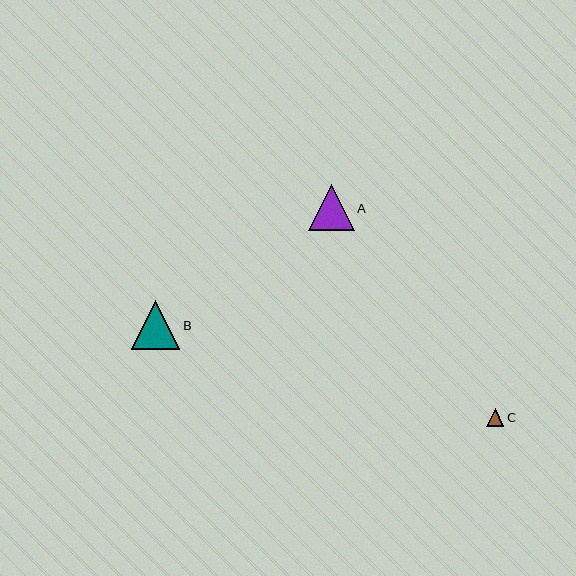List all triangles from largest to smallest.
From largest to smallest: B, A, C.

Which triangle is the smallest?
Triangle C is the smallest with a size of approximately 18 pixels.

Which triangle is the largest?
Triangle B is the largest with a size of approximately 49 pixels.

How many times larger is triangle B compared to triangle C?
Triangle B is approximately 2.7 times the size of triangle C.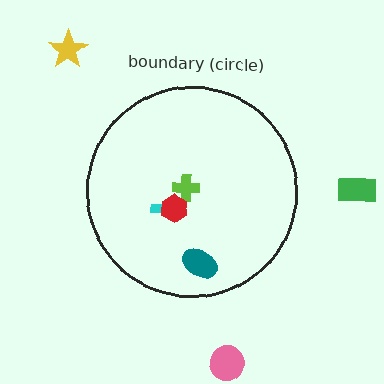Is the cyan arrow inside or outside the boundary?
Inside.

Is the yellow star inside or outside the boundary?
Outside.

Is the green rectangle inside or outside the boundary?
Outside.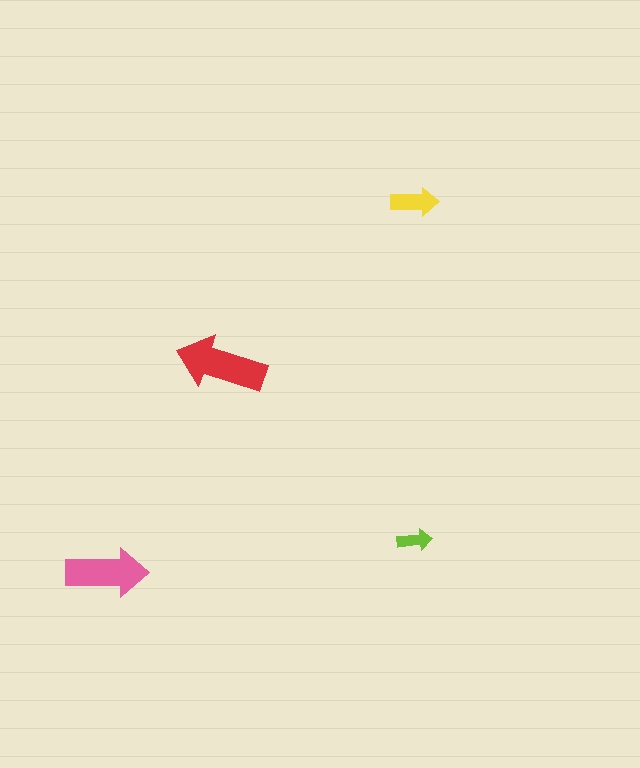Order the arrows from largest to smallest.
the red one, the pink one, the yellow one, the lime one.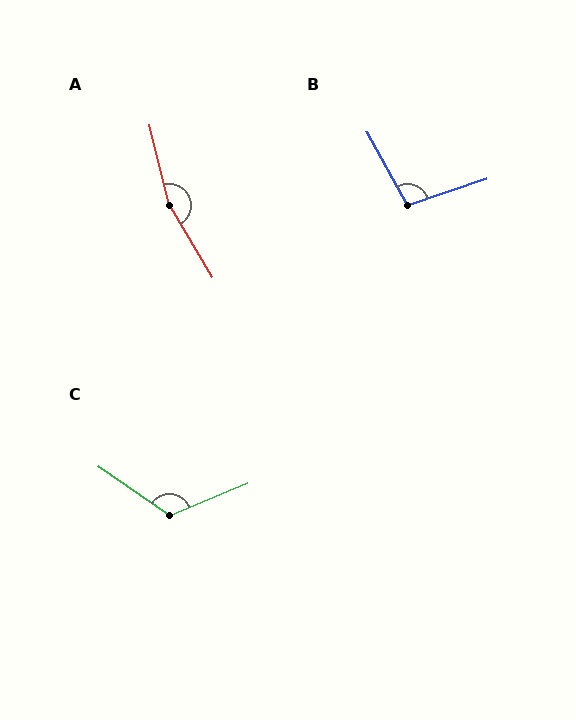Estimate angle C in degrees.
Approximately 123 degrees.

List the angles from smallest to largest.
B (101°), C (123°), A (163°).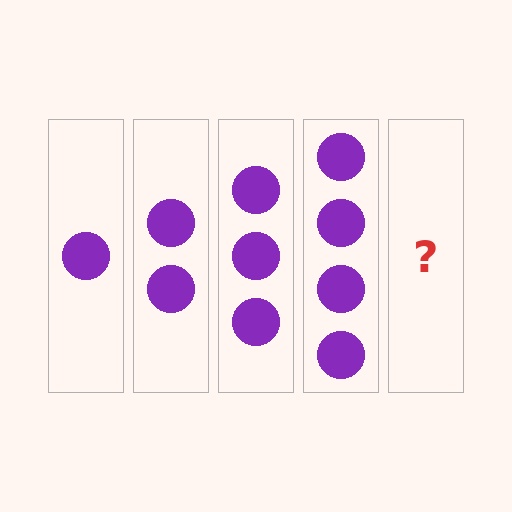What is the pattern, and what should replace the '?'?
The pattern is that each step adds one more circle. The '?' should be 5 circles.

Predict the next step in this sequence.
The next step is 5 circles.